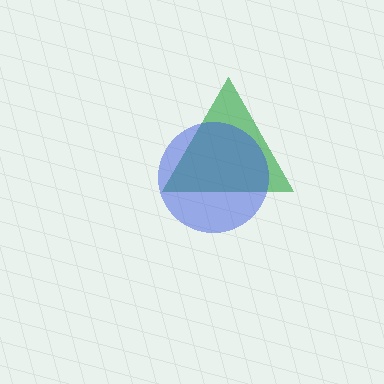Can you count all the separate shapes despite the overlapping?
Yes, there are 2 separate shapes.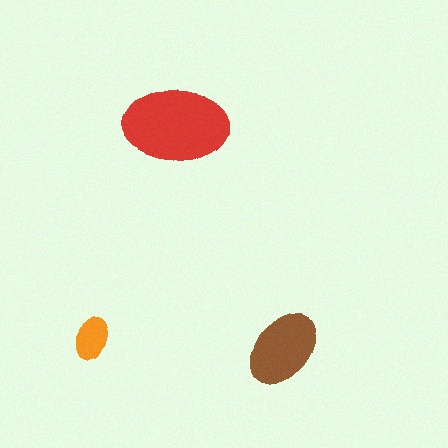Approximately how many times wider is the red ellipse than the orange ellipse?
About 2.5 times wider.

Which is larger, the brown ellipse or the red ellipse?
The red one.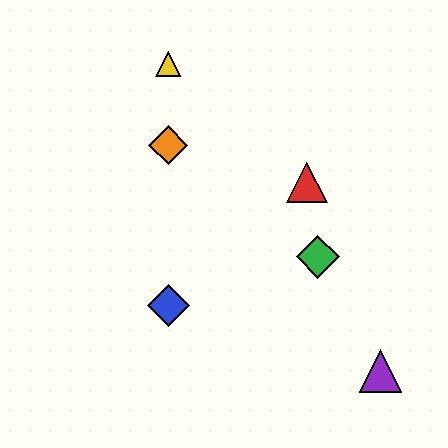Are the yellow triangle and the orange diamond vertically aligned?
Yes, both are at x≈168.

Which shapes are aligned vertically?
The blue diamond, the yellow triangle, the orange diamond are aligned vertically.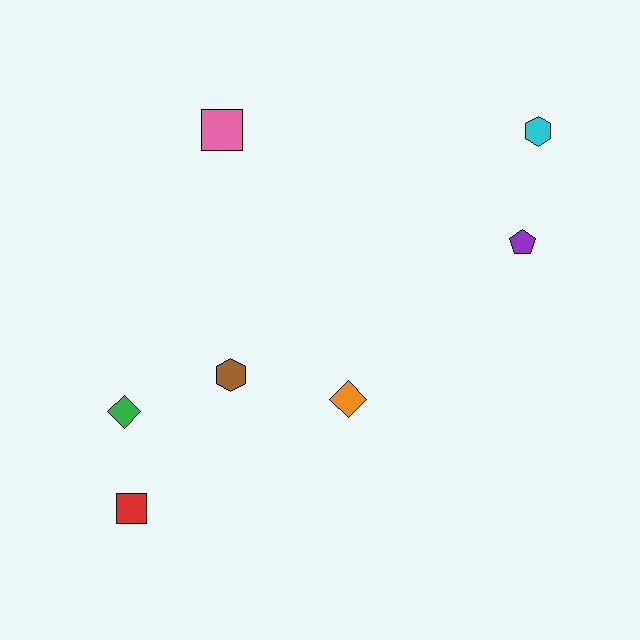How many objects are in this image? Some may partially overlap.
There are 7 objects.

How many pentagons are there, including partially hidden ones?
There is 1 pentagon.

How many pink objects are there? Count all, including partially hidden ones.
There is 1 pink object.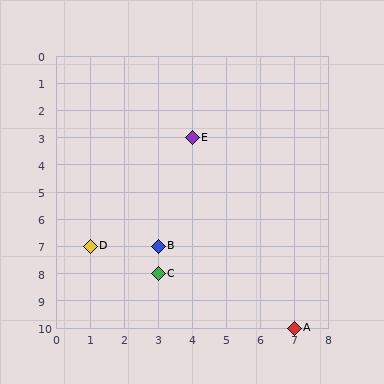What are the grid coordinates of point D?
Point D is at grid coordinates (1, 7).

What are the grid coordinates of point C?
Point C is at grid coordinates (3, 8).